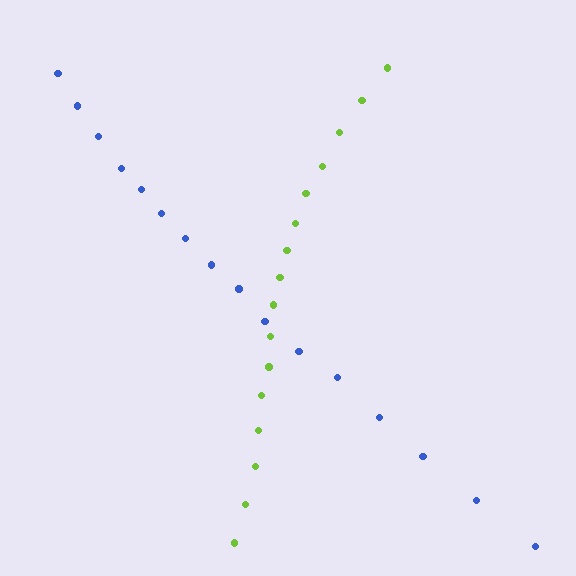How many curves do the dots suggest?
There are 2 distinct paths.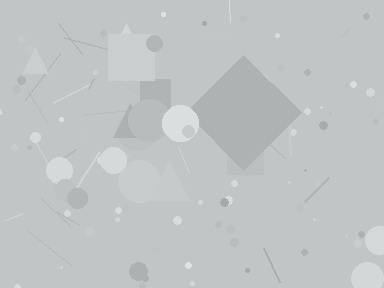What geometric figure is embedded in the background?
A diamond is embedded in the background.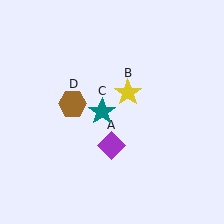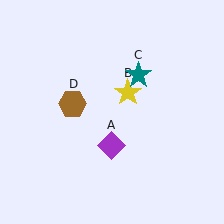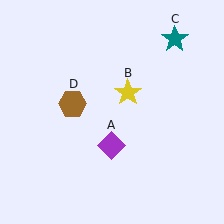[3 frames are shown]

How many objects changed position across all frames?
1 object changed position: teal star (object C).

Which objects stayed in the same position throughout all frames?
Purple diamond (object A) and yellow star (object B) and brown hexagon (object D) remained stationary.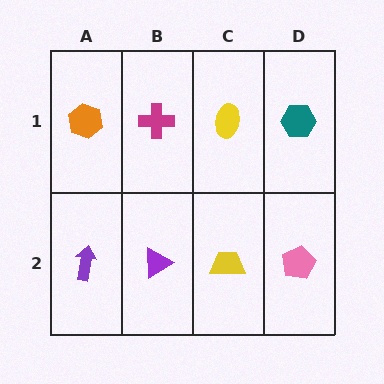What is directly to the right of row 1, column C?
A teal hexagon.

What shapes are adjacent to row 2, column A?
An orange hexagon (row 1, column A), a purple triangle (row 2, column B).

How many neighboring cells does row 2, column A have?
2.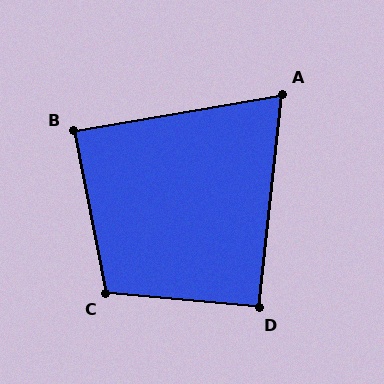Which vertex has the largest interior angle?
C, at approximately 106 degrees.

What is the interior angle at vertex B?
Approximately 89 degrees (approximately right).